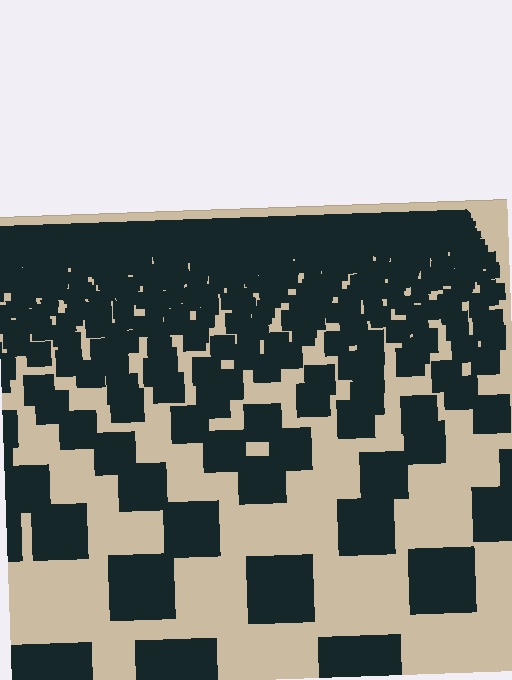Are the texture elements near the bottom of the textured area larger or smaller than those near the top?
Larger. Near the bottom, elements are closer to the viewer and appear at a bigger on-screen size.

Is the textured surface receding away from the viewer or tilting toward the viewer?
The surface is receding away from the viewer. Texture elements get smaller and denser toward the top.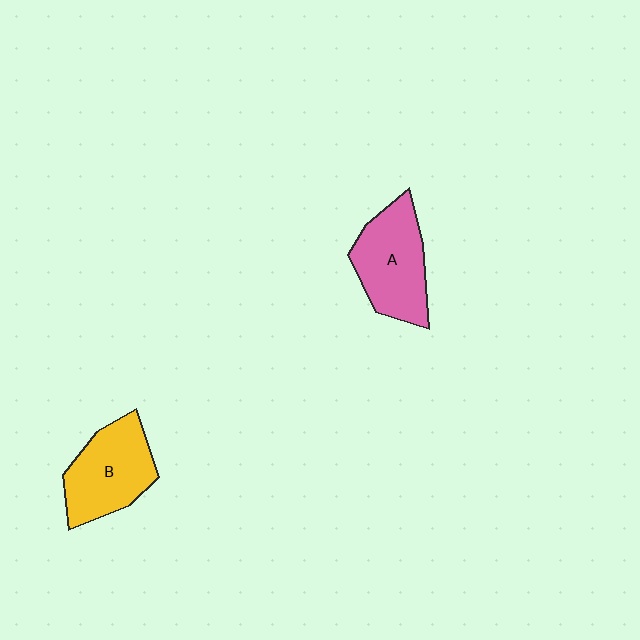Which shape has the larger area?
Shape A (pink).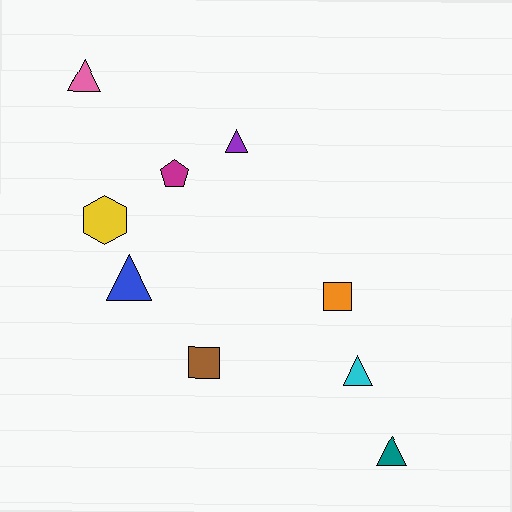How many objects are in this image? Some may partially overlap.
There are 9 objects.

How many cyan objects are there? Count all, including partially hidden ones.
There is 1 cyan object.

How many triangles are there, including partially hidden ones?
There are 5 triangles.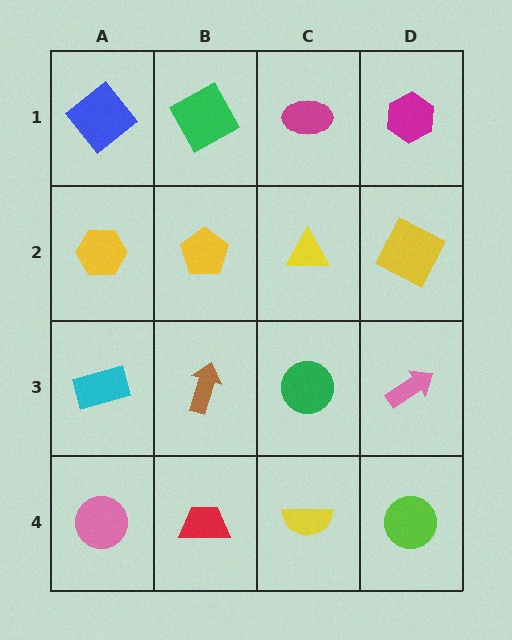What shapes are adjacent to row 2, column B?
A green square (row 1, column B), a brown arrow (row 3, column B), a yellow hexagon (row 2, column A), a yellow triangle (row 2, column C).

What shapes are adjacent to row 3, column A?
A yellow hexagon (row 2, column A), a pink circle (row 4, column A), a brown arrow (row 3, column B).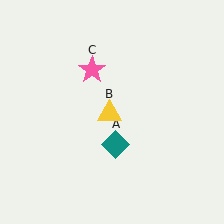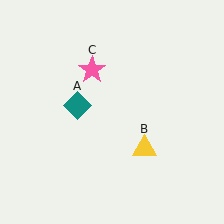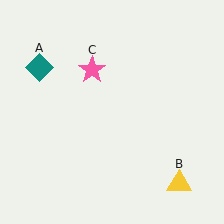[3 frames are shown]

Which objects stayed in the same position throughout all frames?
Pink star (object C) remained stationary.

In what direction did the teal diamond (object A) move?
The teal diamond (object A) moved up and to the left.